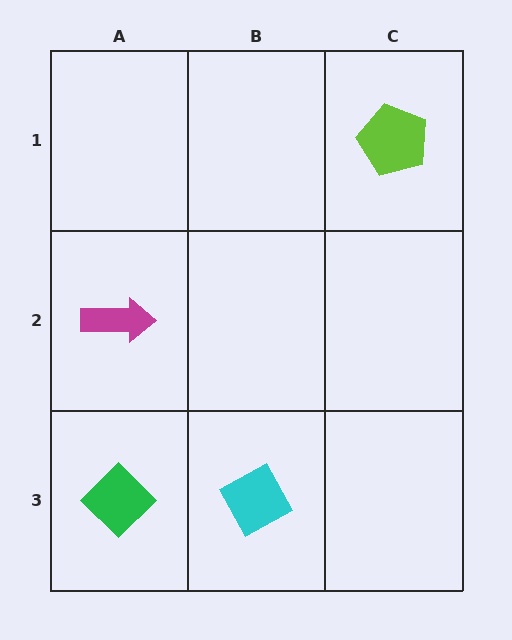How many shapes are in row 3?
2 shapes.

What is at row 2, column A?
A magenta arrow.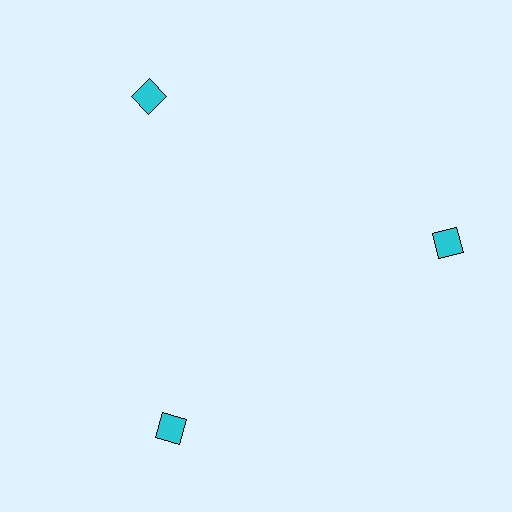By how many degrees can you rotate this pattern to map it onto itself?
The pattern maps onto itself every 120 degrees of rotation.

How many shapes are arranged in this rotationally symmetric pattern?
There are 3 shapes, arranged in 3 groups of 1.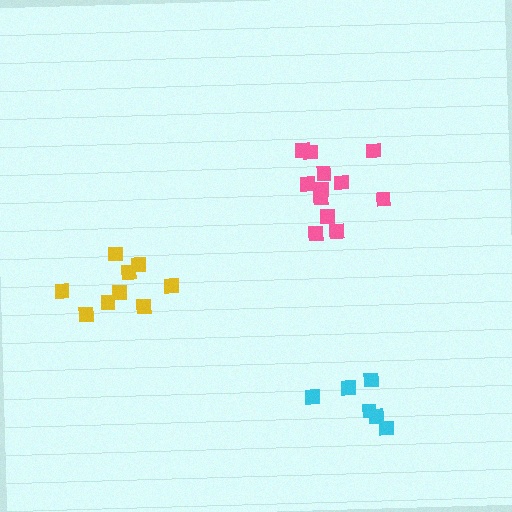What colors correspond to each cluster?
The clusters are colored: yellow, pink, cyan.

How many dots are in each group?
Group 1: 9 dots, Group 2: 12 dots, Group 3: 6 dots (27 total).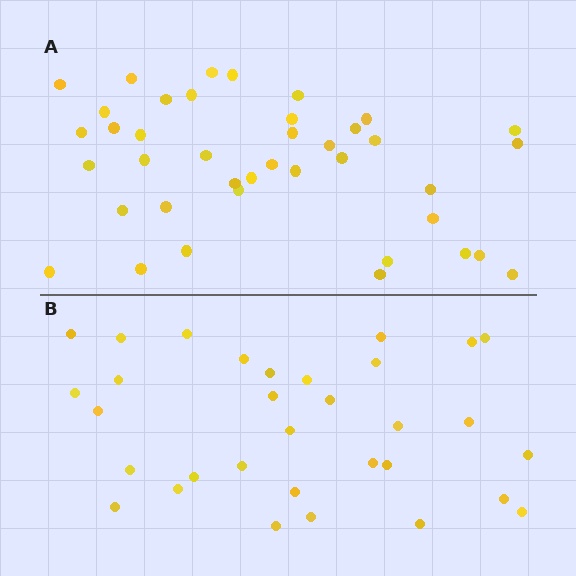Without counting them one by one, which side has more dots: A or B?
Region A (the top region) has more dots.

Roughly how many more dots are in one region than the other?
Region A has roughly 8 or so more dots than region B.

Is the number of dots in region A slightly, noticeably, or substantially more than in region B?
Region A has noticeably more, but not dramatically so. The ratio is roughly 1.2 to 1.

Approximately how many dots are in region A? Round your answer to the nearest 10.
About 40 dots.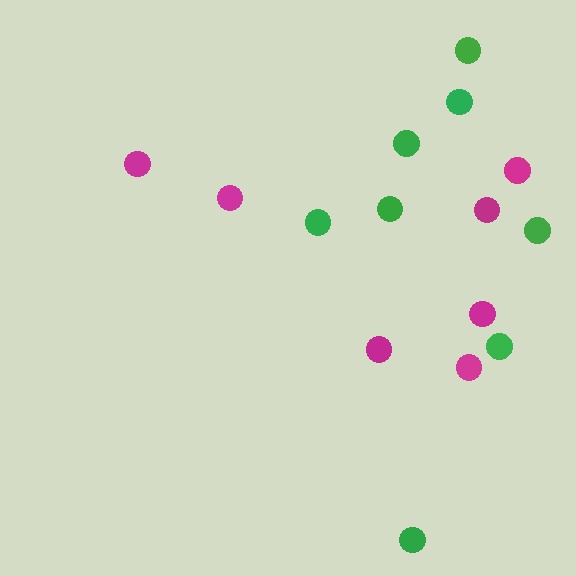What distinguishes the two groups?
There are 2 groups: one group of green circles (8) and one group of magenta circles (7).